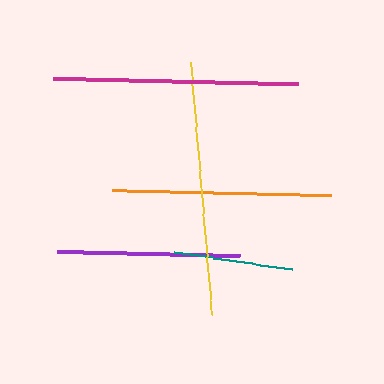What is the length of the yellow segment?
The yellow segment is approximately 253 pixels long.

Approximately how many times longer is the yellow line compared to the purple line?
The yellow line is approximately 1.4 times the length of the purple line.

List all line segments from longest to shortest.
From longest to shortest: yellow, magenta, orange, purple, teal.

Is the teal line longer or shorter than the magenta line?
The magenta line is longer than the teal line.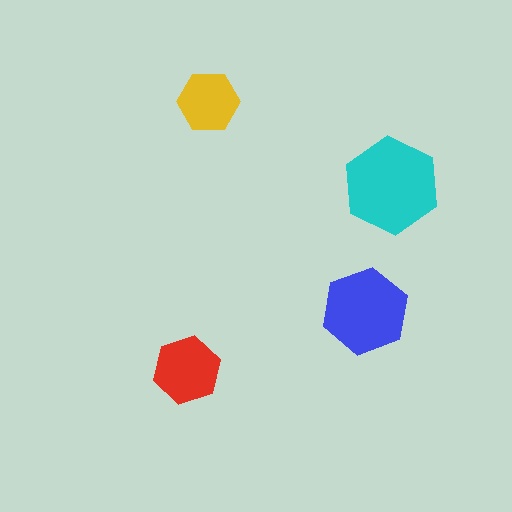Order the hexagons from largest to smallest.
the cyan one, the blue one, the red one, the yellow one.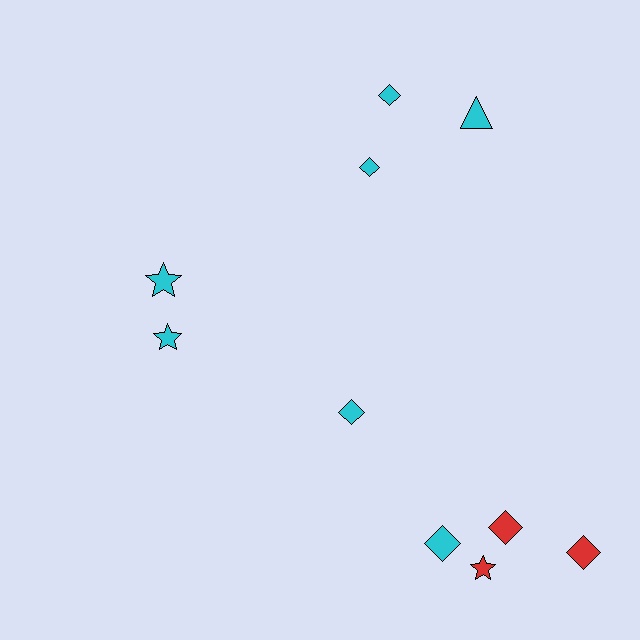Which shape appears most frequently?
Diamond, with 6 objects.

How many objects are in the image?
There are 10 objects.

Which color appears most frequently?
Cyan, with 7 objects.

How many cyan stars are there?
There are 2 cyan stars.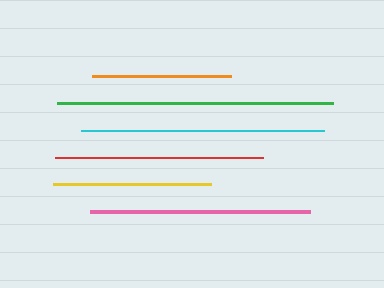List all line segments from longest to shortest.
From longest to shortest: green, cyan, pink, red, yellow, orange.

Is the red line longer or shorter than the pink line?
The pink line is longer than the red line.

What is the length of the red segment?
The red segment is approximately 208 pixels long.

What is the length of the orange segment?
The orange segment is approximately 139 pixels long.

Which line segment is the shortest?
The orange line is the shortest at approximately 139 pixels.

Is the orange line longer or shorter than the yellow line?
The yellow line is longer than the orange line.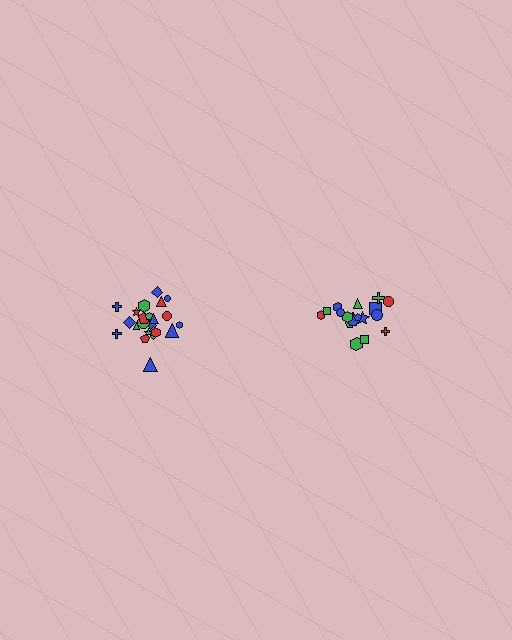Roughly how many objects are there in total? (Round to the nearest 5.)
Roughly 40 objects in total.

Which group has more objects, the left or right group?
The left group.